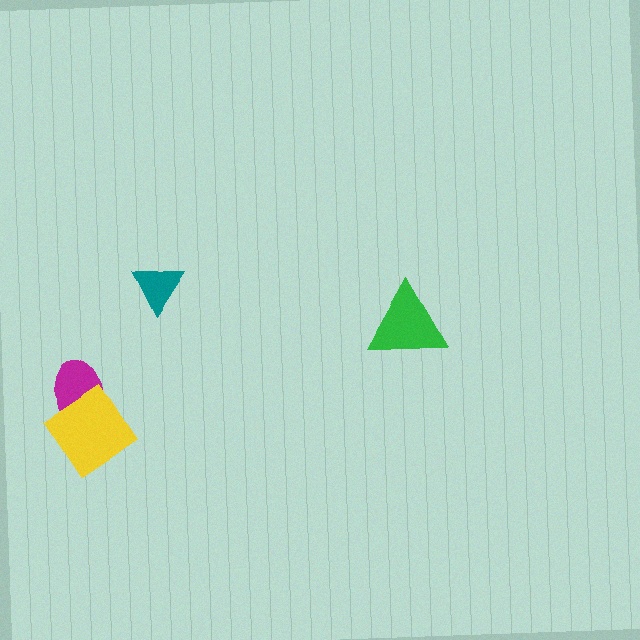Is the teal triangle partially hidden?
No, no other shape covers it.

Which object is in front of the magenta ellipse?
The yellow diamond is in front of the magenta ellipse.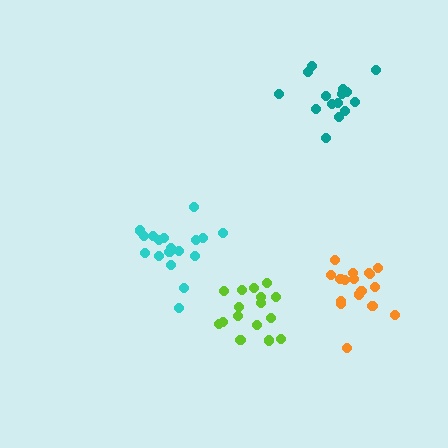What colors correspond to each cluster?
The clusters are colored: teal, orange, lime, cyan.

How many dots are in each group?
Group 1: 15 dots, Group 2: 17 dots, Group 3: 16 dots, Group 4: 18 dots (66 total).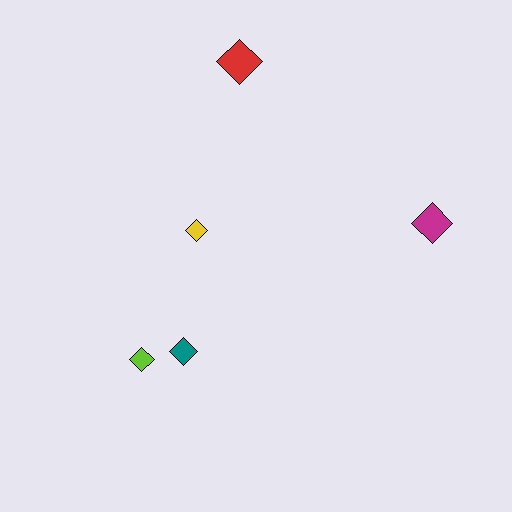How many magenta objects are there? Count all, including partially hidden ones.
There is 1 magenta object.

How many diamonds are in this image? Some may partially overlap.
There are 5 diamonds.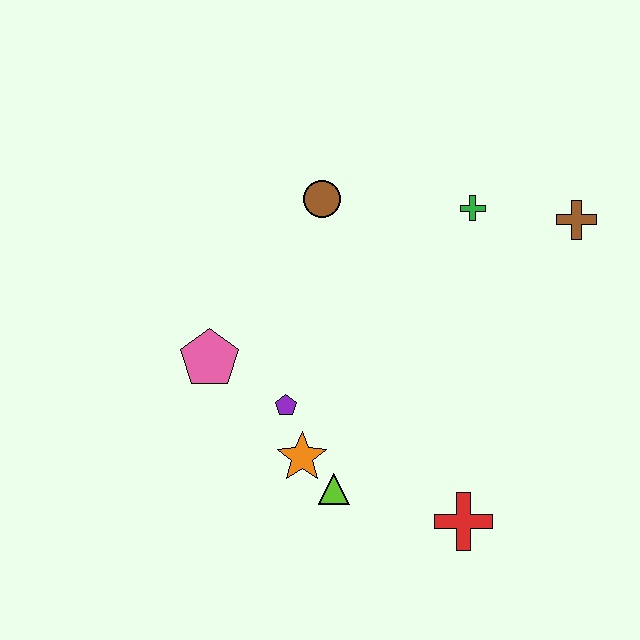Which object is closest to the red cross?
The lime triangle is closest to the red cross.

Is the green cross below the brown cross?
No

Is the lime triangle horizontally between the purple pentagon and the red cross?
Yes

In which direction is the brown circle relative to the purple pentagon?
The brown circle is above the purple pentagon.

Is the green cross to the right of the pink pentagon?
Yes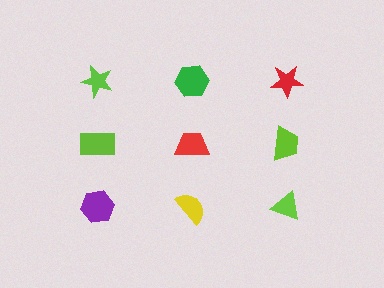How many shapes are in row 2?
3 shapes.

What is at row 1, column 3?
A red star.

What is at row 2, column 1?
A lime rectangle.